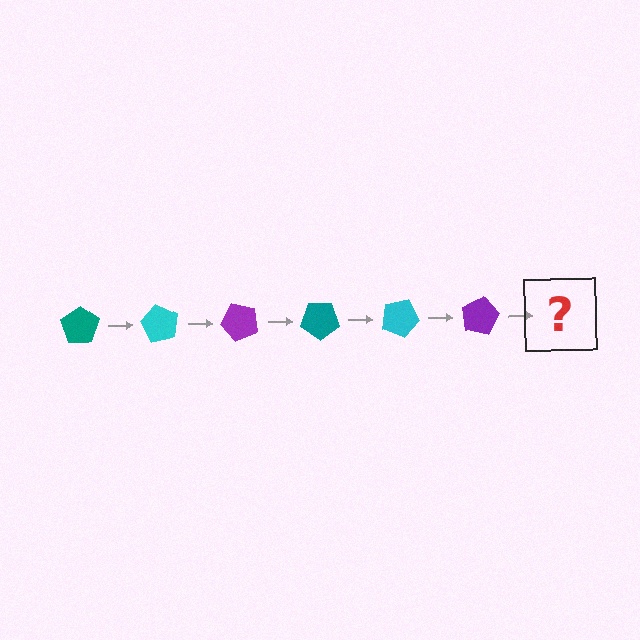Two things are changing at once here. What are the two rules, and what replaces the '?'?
The two rules are that it rotates 60 degrees each step and the color cycles through teal, cyan, and purple. The '?' should be a teal pentagon, rotated 360 degrees from the start.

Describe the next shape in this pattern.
It should be a teal pentagon, rotated 360 degrees from the start.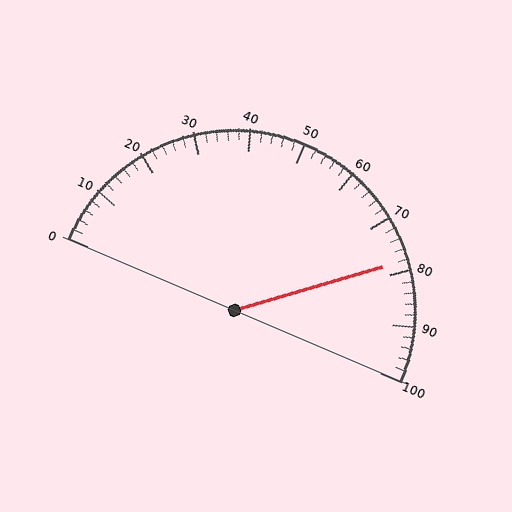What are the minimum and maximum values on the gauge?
The gauge ranges from 0 to 100.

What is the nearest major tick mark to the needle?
The nearest major tick mark is 80.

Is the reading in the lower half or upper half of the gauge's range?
The reading is in the upper half of the range (0 to 100).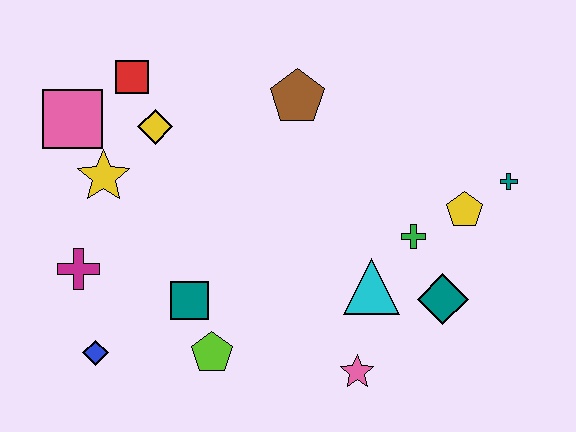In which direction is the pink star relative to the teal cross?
The pink star is below the teal cross.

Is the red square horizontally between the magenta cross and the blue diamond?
No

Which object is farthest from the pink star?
The pink square is farthest from the pink star.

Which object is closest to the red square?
The yellow diamond is closest to the red square.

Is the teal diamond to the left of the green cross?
No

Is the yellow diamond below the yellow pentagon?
No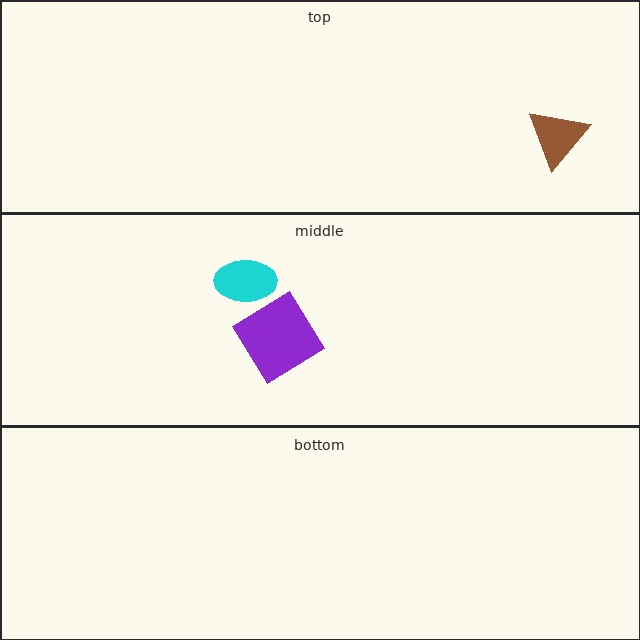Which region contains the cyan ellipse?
The middle region.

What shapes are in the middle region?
The cyan ellipse, the purple diamond.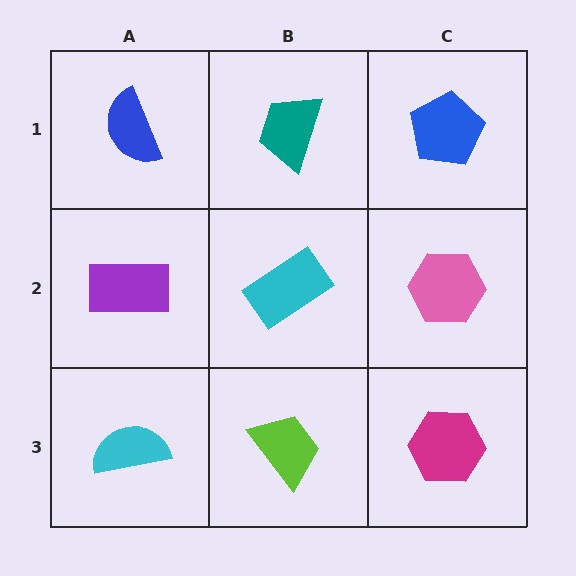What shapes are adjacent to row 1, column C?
A pink hexagon (row 2, column C), a teal trapezoid (row 1, column B).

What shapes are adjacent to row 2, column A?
A blue semicircle (row 1, column A), a cyan semicircle (row 3, column A), a cyan rectangle (row 2, column B).